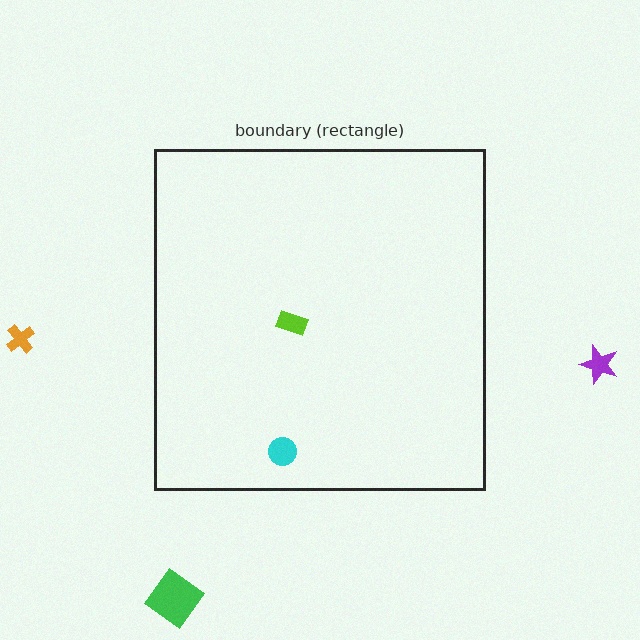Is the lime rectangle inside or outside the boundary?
Inside.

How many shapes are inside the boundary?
2 inside, 3 outside.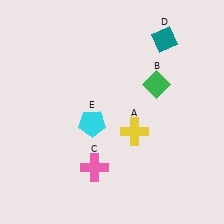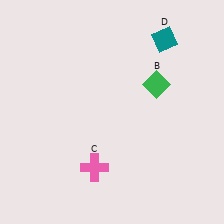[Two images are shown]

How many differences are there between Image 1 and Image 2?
There are 2 differences between the two images.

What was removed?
The yellow cross (A), the cyan pentagon (E) were removed in Image 2.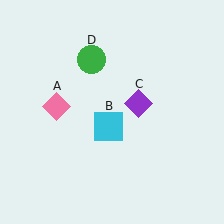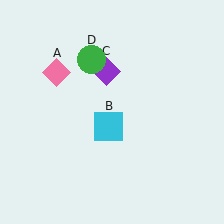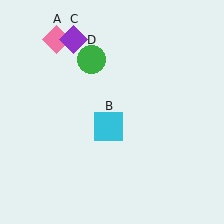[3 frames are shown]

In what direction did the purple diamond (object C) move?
The purple diamond (object C) moved up and to the left.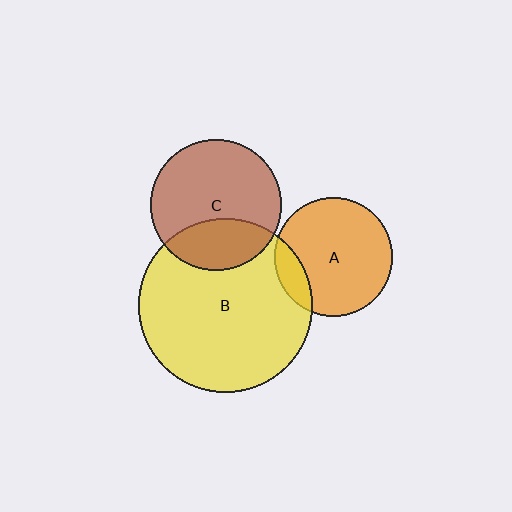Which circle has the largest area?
Circle B (yellow).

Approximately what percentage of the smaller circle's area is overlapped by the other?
Approximately 30%.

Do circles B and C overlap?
Yes.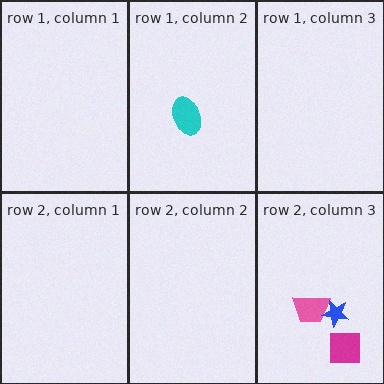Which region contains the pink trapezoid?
The row 2, column 3 region.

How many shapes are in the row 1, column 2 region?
1.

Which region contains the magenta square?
The row 2, column 3 region.